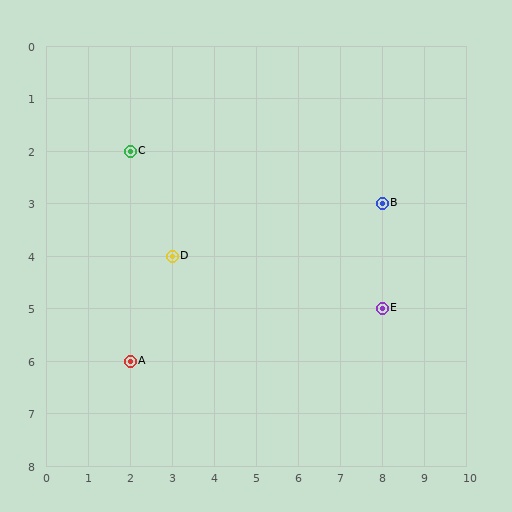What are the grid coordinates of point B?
Point B is at grid coordinates (8, 3).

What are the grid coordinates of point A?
Point A is at grid coordinates (2, 6).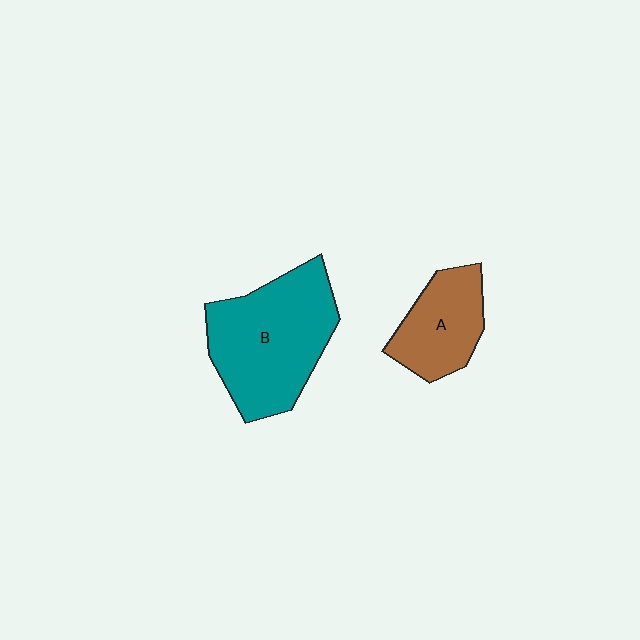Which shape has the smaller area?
Shape A (brown).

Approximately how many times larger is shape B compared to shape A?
Approximately 1.8 times.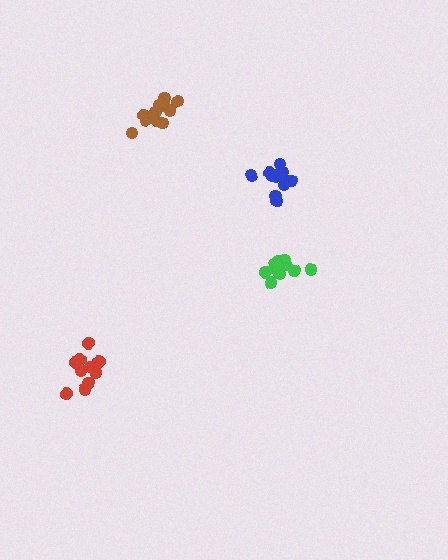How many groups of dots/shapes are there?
There are 4 groups.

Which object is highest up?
The brown cluster is topmost.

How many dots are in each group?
Group 1: 13 dots, Group 2: 11 dots, Group 3: 12 dots, Group 4: 12 dots (48 total).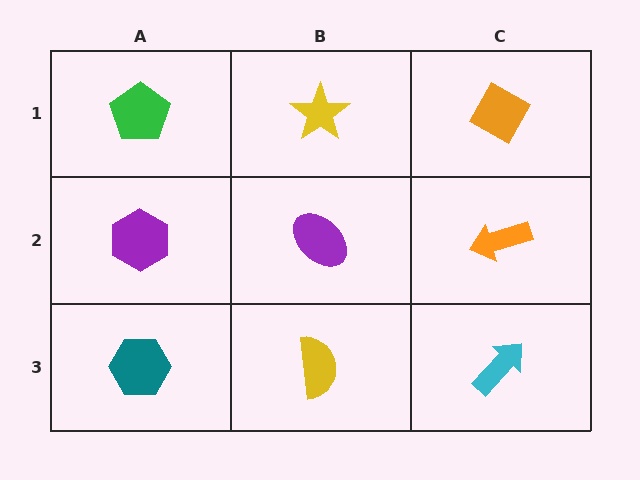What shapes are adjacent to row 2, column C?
An orange diamond (row 1, column C), a cyan arrow (row 3, column C), a purple ellipse (row 2, column B).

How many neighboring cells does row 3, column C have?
2.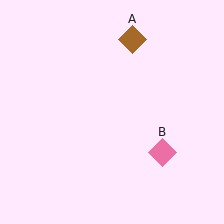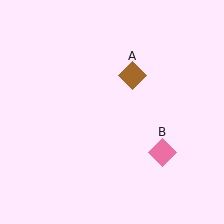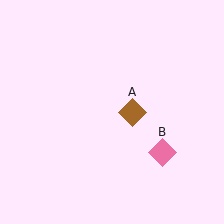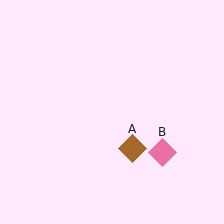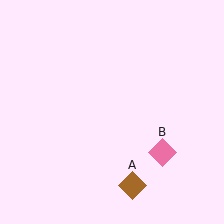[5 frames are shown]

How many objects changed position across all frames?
1 object changed position: brown diamond (object A).